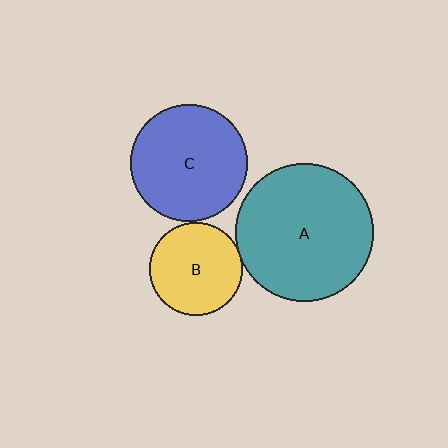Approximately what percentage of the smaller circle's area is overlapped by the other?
Approximately 5%.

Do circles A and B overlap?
Yes.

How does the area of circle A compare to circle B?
Approximately 2.2 times.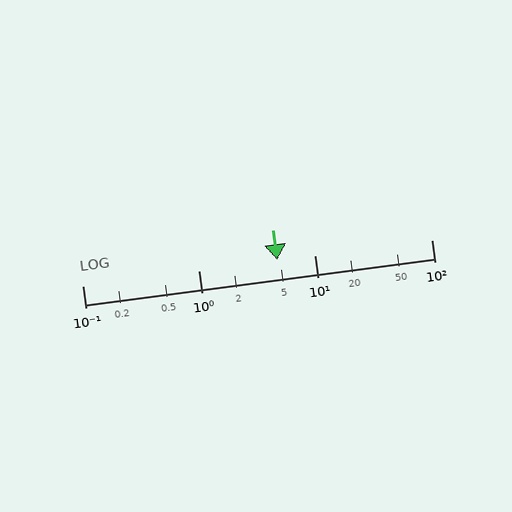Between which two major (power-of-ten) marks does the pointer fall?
The pointer is between 1 and 10.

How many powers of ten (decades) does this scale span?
The scale spans 3 decades, from 0.1 to 100.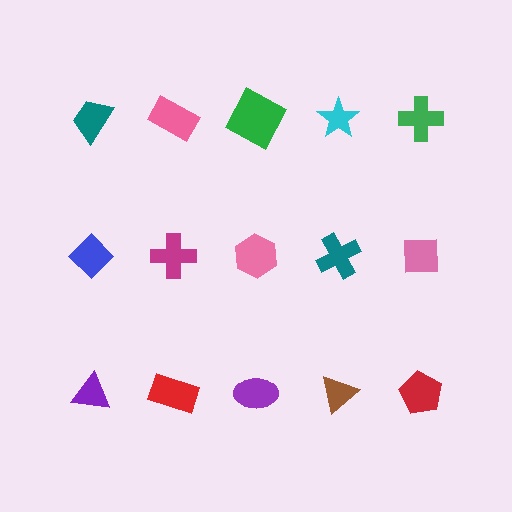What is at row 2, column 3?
A pink hexagon.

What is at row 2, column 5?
A pink square.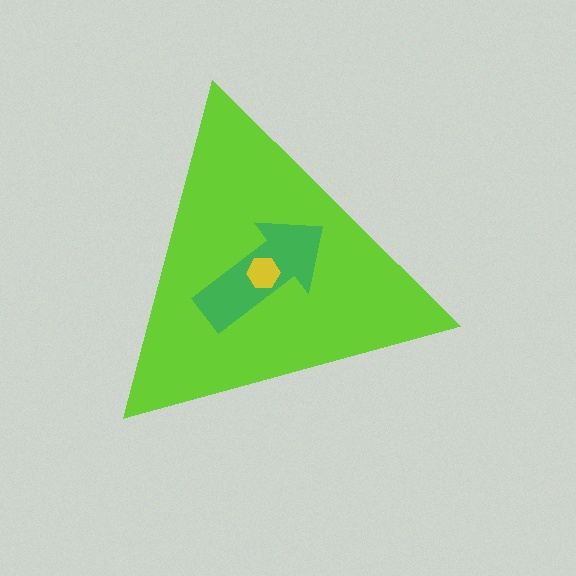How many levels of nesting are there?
3.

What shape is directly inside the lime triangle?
The green arrow.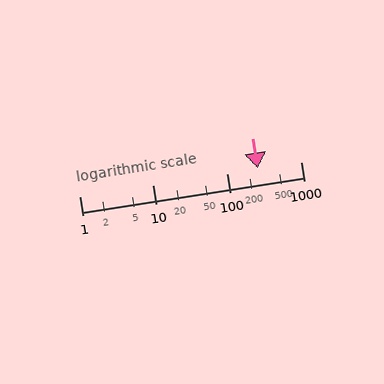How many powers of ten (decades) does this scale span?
The scale spans 3 decades, from 1 to 1000.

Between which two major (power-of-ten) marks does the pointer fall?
The pointer is between 100 and 1000.